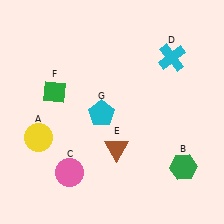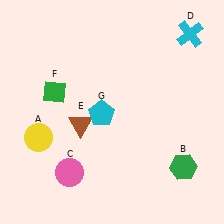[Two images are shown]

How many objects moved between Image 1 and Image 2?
2 objects moved between the two images.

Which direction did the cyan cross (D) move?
The cyan cross (D) moved up.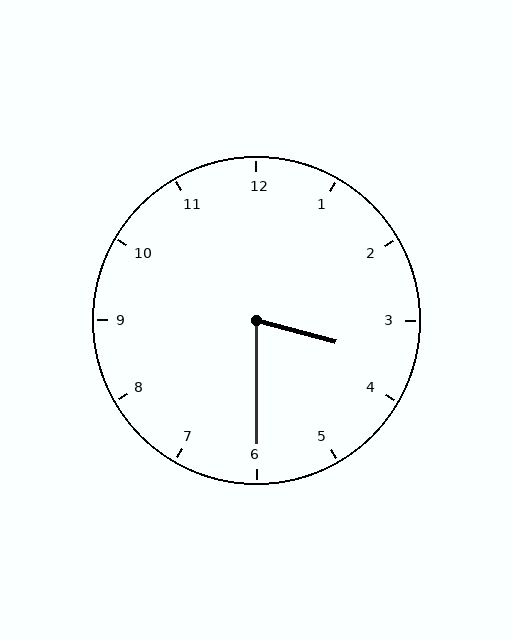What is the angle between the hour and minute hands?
Approximately 75 degrees.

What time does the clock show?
3:30.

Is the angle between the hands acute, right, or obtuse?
It is acute.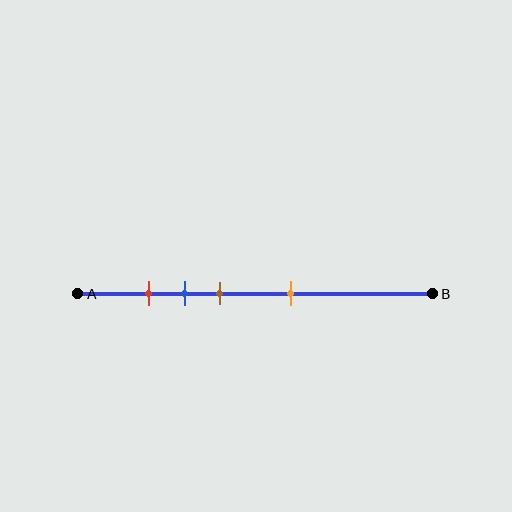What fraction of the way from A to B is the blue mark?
The blue mark is approximately 30% (0.3) of the way from A to B.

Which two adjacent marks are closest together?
The red and blue marks are the closest adjacent pair.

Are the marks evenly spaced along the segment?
No, the marks are not evenly spaced.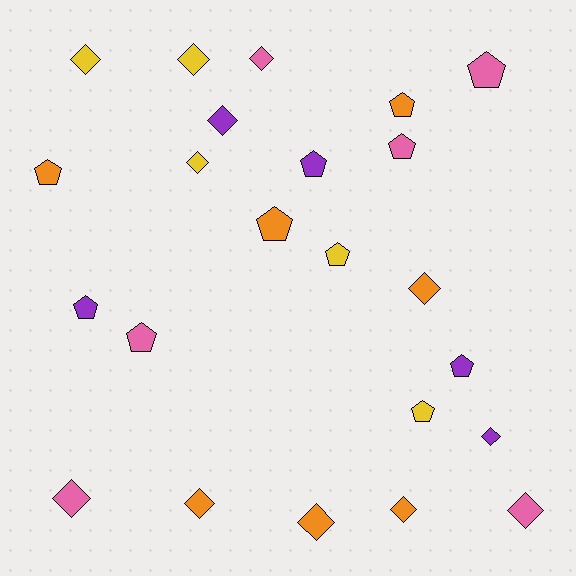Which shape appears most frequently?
Diamond, with 12 objects.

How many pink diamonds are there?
There are 3 pink diamonds.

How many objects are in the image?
There are 23 objects.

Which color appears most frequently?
Orange, with 7 objects.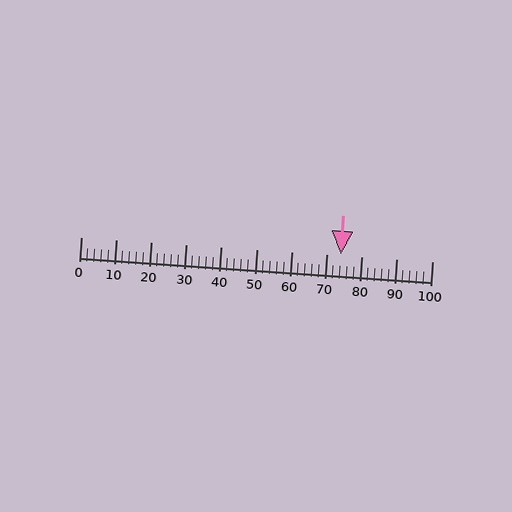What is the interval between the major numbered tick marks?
The major tick marks are spaced 10 units apart.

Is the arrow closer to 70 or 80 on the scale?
The arrow is closer to 70.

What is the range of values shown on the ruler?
The ruler shows values from 0 to 100.